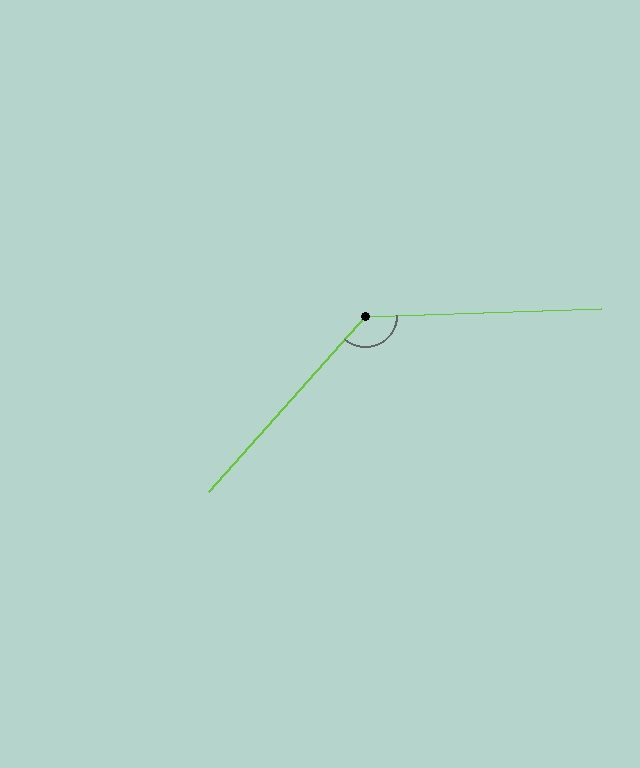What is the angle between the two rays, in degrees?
Approximately 134 degrees.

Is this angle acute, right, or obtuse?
It is obtuse.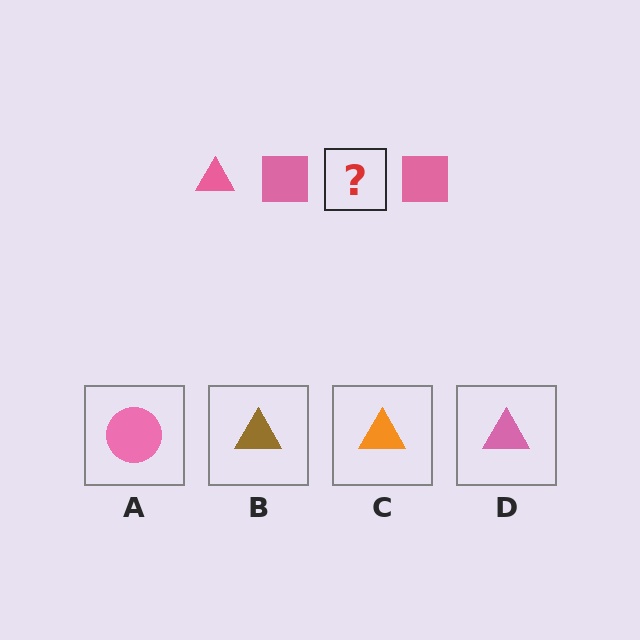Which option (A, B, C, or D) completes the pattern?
D.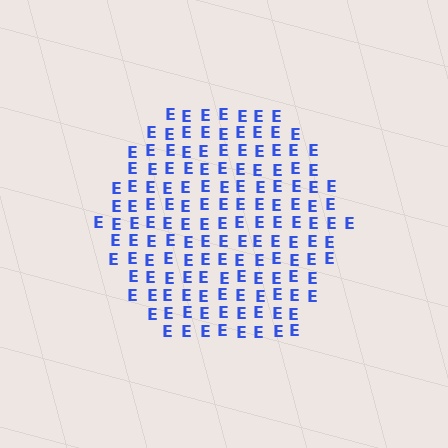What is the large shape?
The large shape is a hexagon.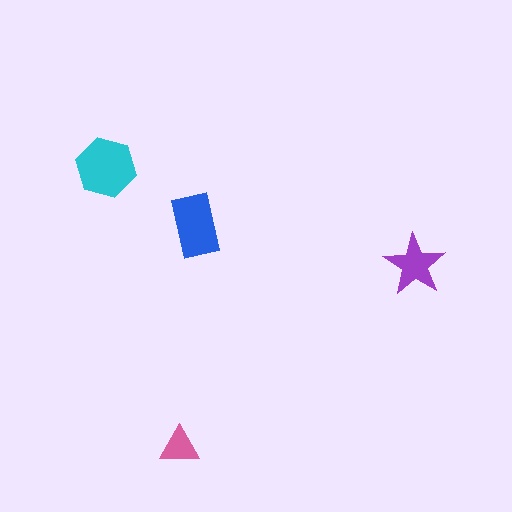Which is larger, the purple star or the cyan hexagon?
The cyan hexagon.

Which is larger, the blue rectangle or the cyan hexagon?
The cyan hexagon.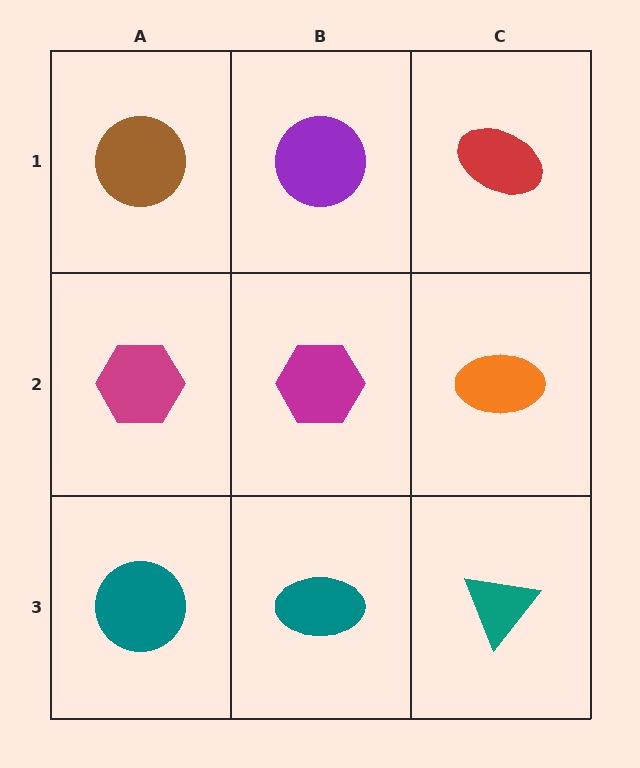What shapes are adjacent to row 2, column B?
A purple circle (row 1, column B), a teal ellipse (row 3, column B), a magenta hexagon (row 2, column A), an orange ellipse (row 2, column C).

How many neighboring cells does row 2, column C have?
3.